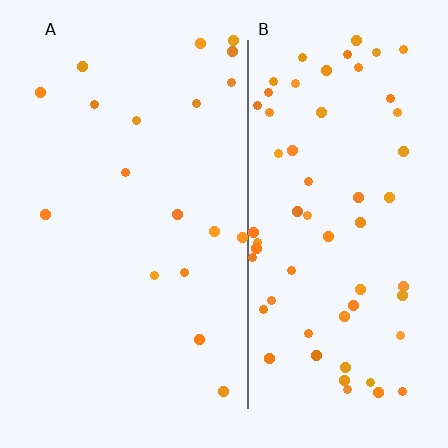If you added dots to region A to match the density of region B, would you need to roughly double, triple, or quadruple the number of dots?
Approximately triple.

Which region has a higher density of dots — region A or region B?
B (the right).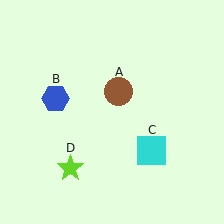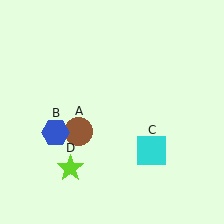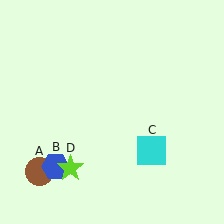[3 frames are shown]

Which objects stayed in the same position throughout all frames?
Cyan square (object C) and lime star (object D) remained stationary.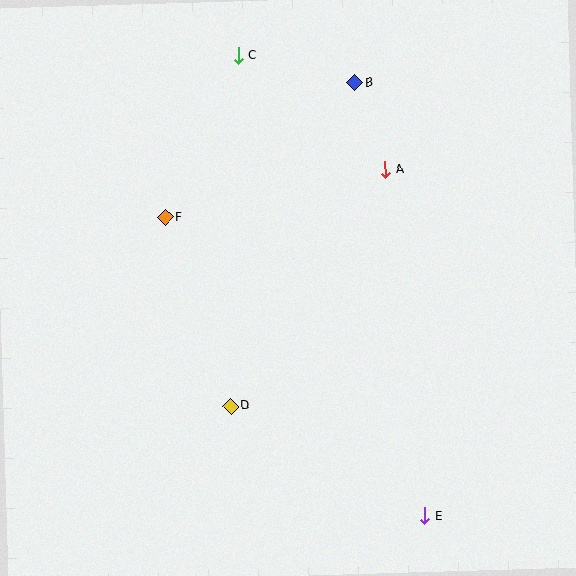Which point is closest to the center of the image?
Point D at (230, 406) is closest to the center.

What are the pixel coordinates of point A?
Point A is at (385, 169).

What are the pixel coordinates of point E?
Point E is at (425, 516).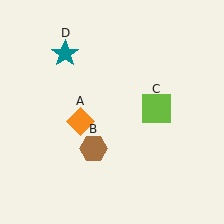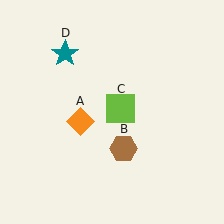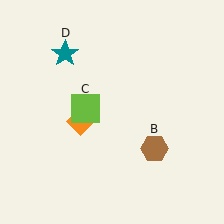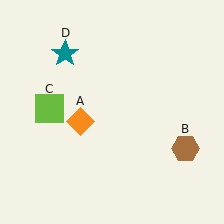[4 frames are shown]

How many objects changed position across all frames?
2 objects changed position: brown hexagon (object B), lime square (object C).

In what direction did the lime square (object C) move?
The lime square (object C) moved left.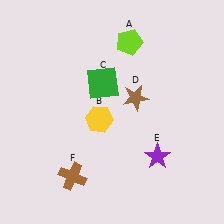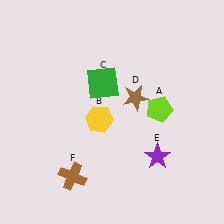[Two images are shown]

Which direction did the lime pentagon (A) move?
The lime pentagon (A) moved down.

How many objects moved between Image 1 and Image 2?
1 object moved between the two images.